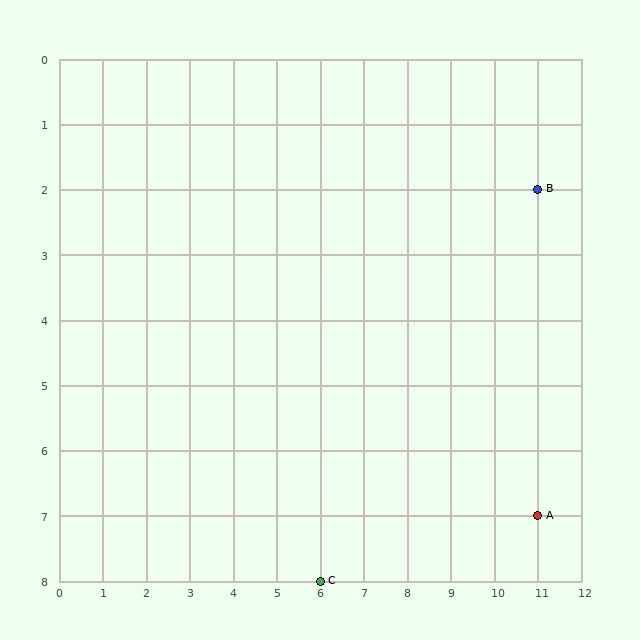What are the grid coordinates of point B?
Point B is at grid coordinates (11, 2).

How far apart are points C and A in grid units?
Points C and A are 5 columns and 1 row apart (about 5.1 grid units diagonally).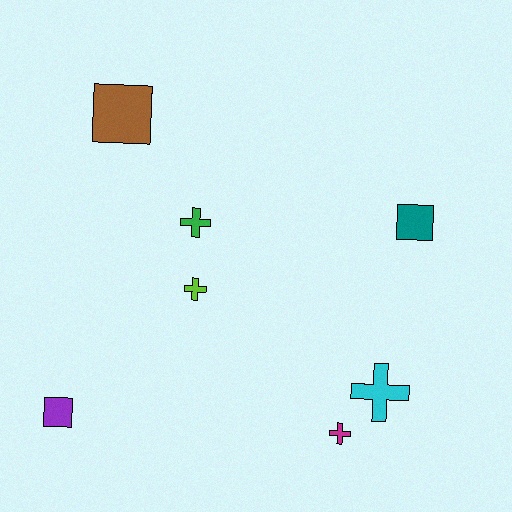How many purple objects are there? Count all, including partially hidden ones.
There is 1 purple object.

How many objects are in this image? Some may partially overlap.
There are 7 objects.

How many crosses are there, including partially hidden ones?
There are 4 crosses.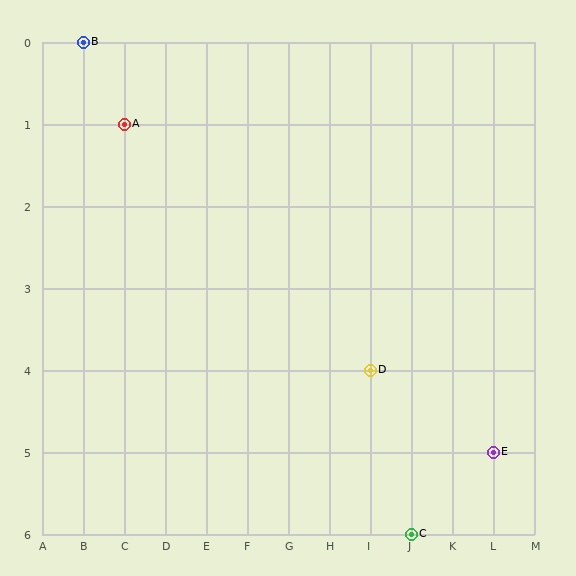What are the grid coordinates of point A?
Point A is at grid coordinates (C, 1).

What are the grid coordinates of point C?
Point C is at grid coordinates (J, 6).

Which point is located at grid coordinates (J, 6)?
Point C is at (J, 6).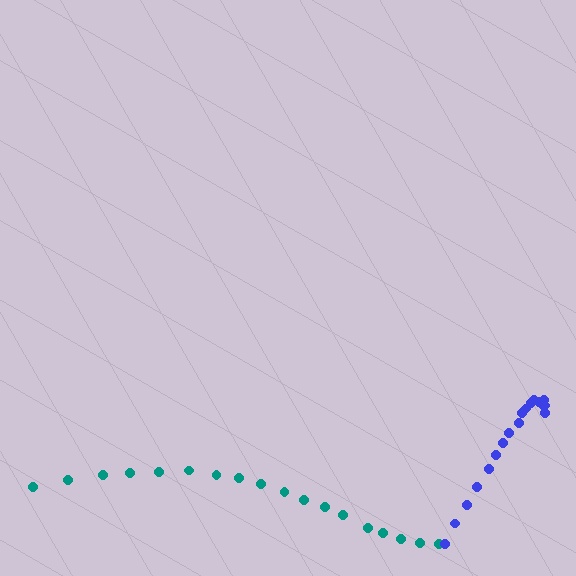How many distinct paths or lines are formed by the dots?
There are 2 distinct paths.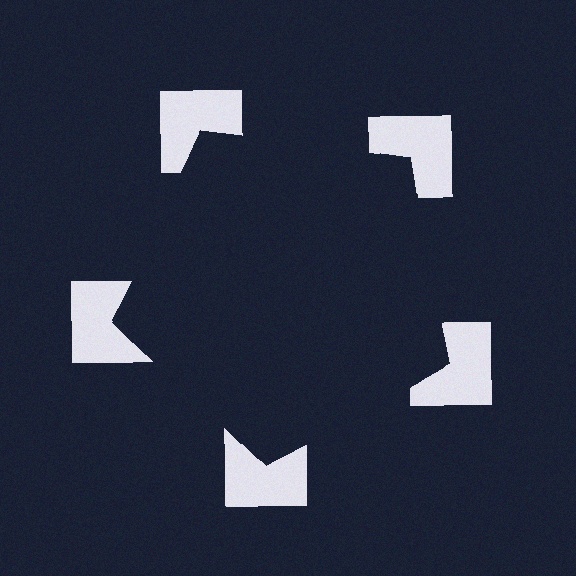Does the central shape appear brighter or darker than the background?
It typically appears slightly darker than the background, even though no actual brightness change is drawn.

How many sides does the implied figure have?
5 sides.